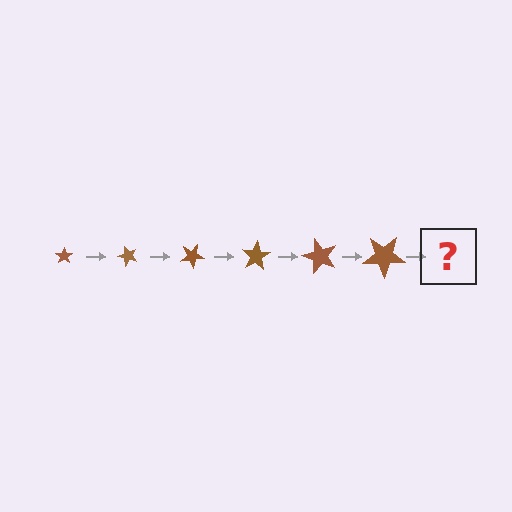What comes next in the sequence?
The next element should be a star, larger than the previous one and rotated 300 degrees from the start.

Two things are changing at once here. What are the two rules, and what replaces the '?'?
The two rules are that the star grows larger each step and it rotates 50 degrees each step. The '?' should be a star, larger than the previous one and rotated 300 degrees from the start.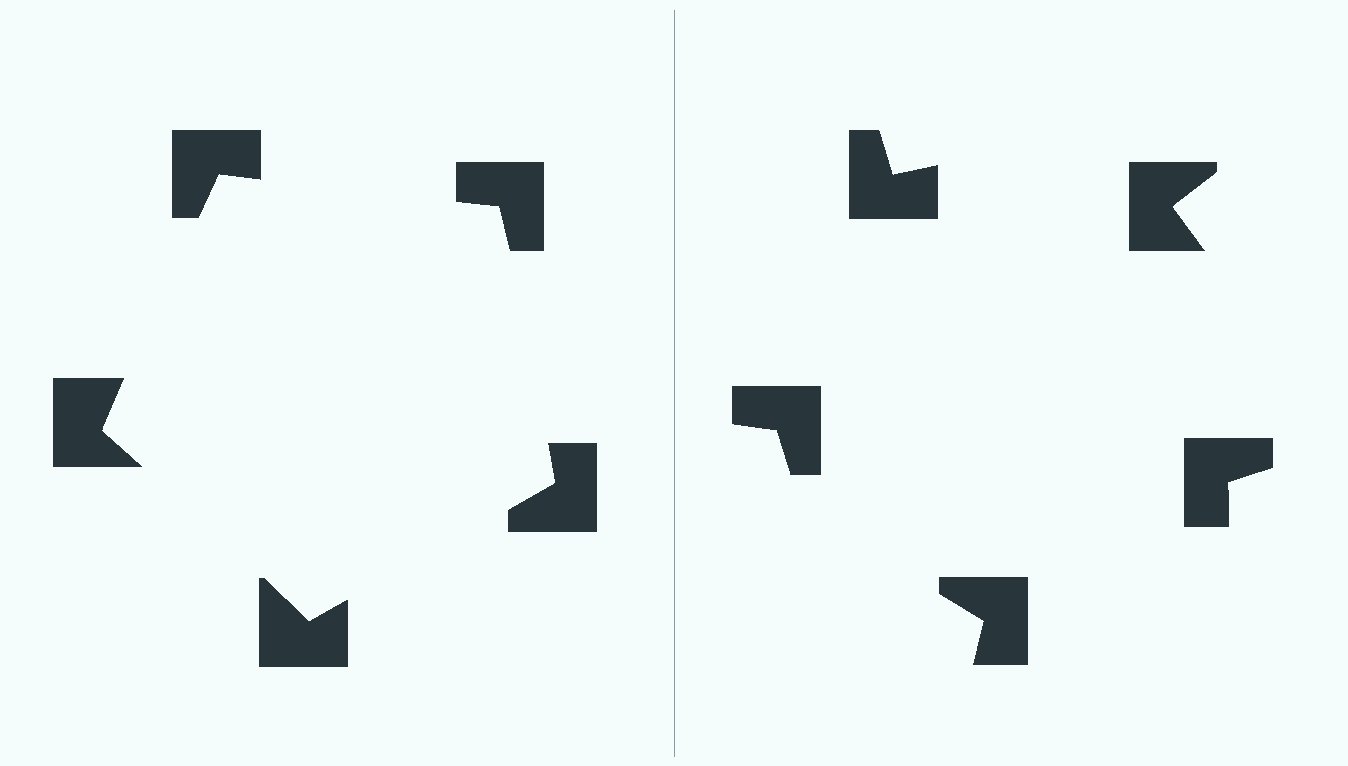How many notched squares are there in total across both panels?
10 — 5 on each side.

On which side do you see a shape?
An illusory pentagon appears on the left side. On the right side the wedge cuts are rotated, so no coherent shape forms.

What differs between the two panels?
The notched squares are positioned identically on both sides; only the wedge orientations differ. On the left they align to a pentagon; on the right they are misaligned.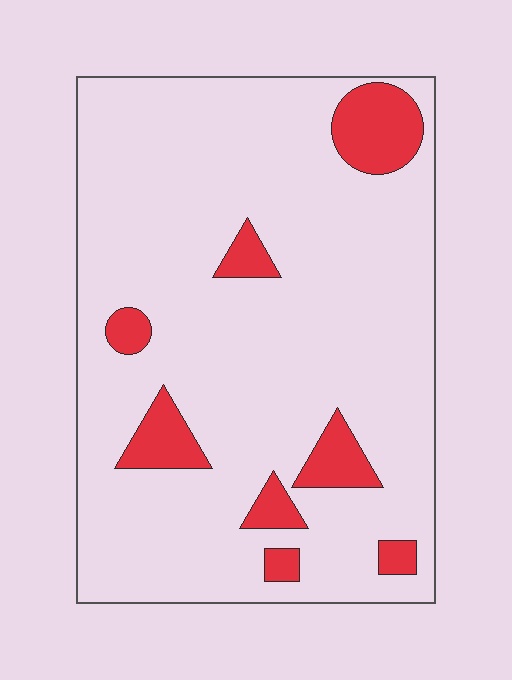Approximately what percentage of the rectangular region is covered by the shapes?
Approximately 10%.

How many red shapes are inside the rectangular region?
8.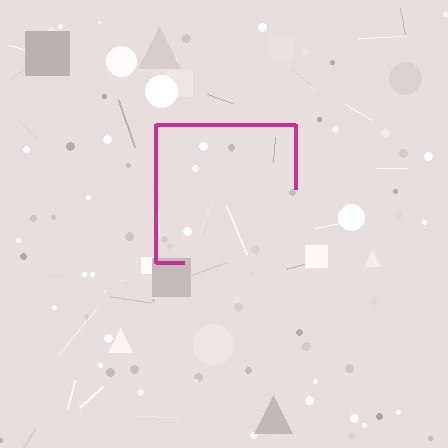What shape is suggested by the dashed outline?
The dashed outline suggests a square.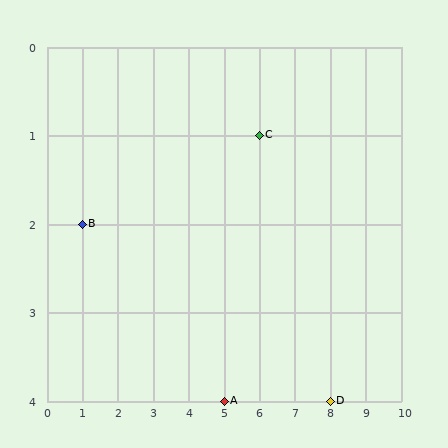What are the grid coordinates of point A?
Point A is at grid coordinates (5, 4).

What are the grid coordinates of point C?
Point C is at grid coordinates (6, 1).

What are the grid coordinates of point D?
Point D is at grid coordinates (8, 4).